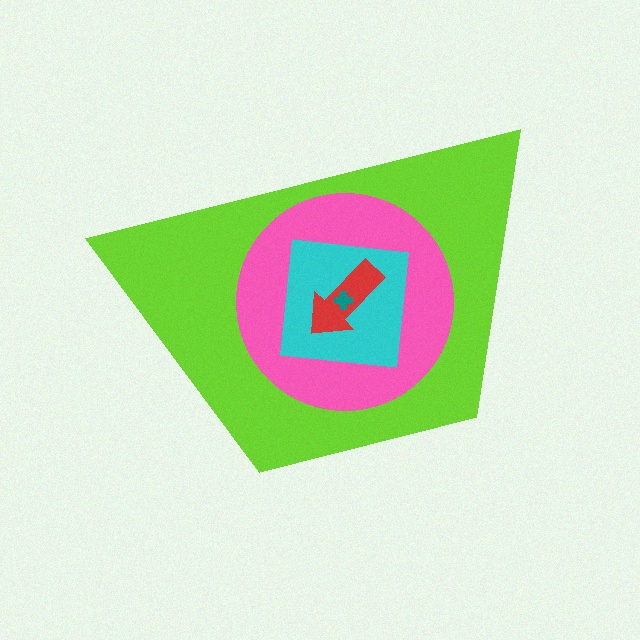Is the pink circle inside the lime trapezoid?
Yes.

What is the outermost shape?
The lime trapezoid.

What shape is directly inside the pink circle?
The cyan square.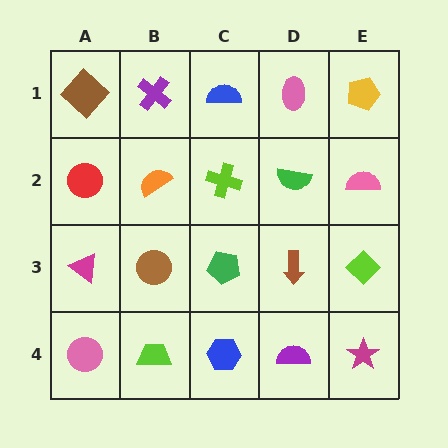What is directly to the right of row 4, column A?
A lime trapezoid.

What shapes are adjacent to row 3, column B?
An orange semicircle (row 2, column B), a lime trapezoid (row 4, column B), a magenta triangle (row 3, column A), a green pentagon (row 3, column C).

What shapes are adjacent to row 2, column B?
A purple cross (row 1, column B), a brown circle (row 3, column B), a red circle (row 2, column A), a lime cross (row 2, column C).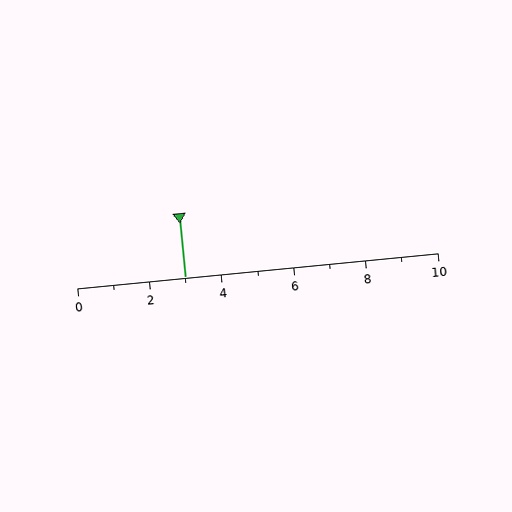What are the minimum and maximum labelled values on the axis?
The axis runs from 0 to 10.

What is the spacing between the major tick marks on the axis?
The major ticks are spaced 2 apart.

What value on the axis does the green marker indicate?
The marker indicates approximately 3.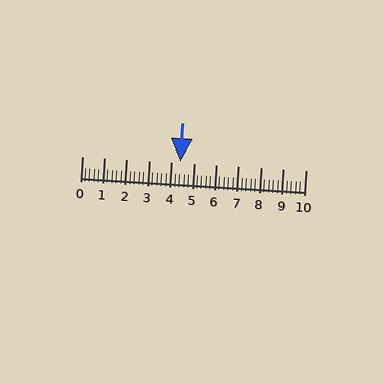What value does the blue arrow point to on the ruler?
The blue arrow points to approximately 4.4.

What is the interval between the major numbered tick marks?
The major tick marks are spaced 1 units apart.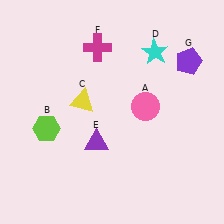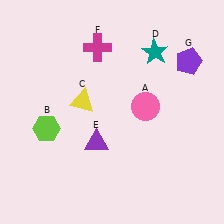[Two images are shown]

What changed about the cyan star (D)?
In Image 1, D is cyan. In Image 2, it changed to teal.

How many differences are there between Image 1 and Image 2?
There is 1 difference between the two images.